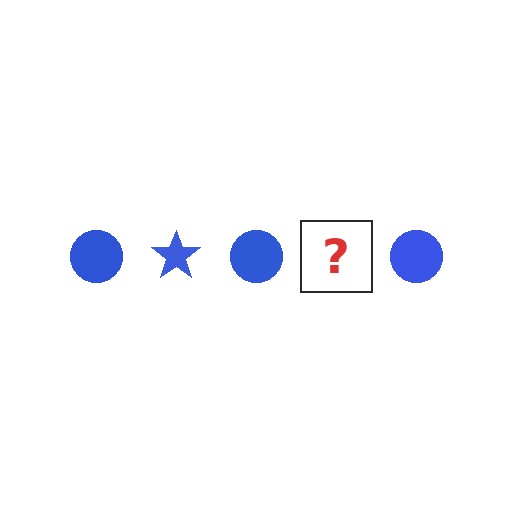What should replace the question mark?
The question mark should be replaced with a blue star.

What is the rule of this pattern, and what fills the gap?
The rule is that the pattern cycles through circle, star shapes in blue. The gap should be filled with a blue star.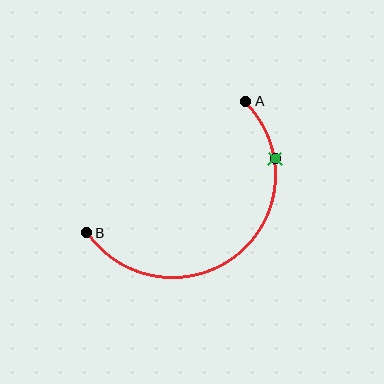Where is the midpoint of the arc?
The arc midpoint is the point on the curve farthest from the straight line joining A and B. It sits below and to the right of that line.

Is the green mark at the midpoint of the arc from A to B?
No. The green mark lies on the arc but is closer to endpoint A. The arc midpoint would be at the point on the curve equidistant along the arc from both A and B.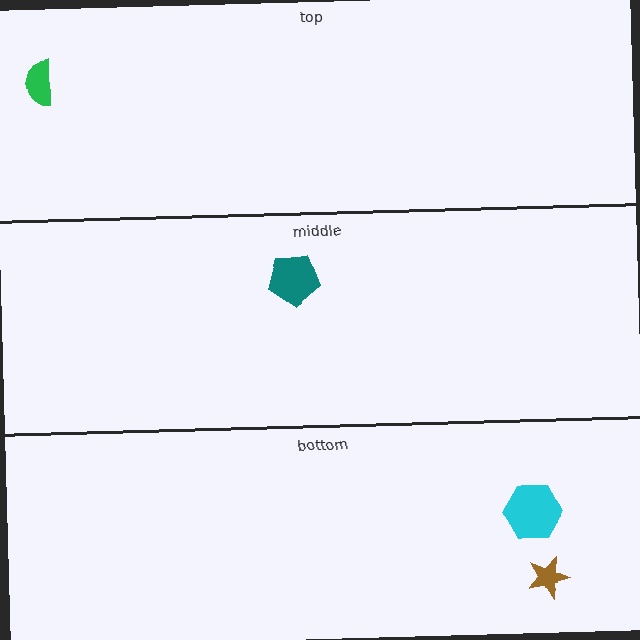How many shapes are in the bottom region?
2.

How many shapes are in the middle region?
1.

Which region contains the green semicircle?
The top region.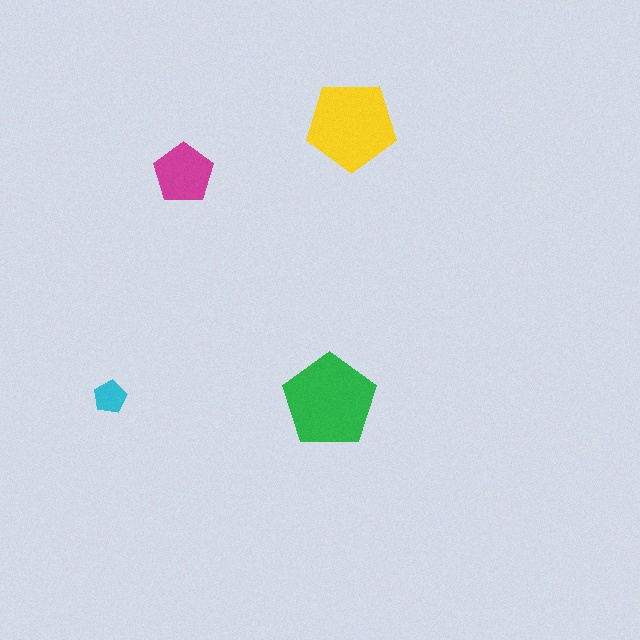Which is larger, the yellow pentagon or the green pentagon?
The green one.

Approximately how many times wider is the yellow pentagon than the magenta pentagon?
About 1.5 times wider.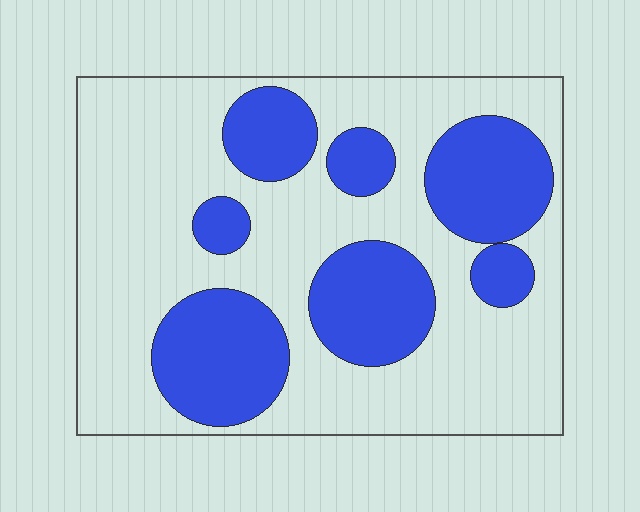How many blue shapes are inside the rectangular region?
7.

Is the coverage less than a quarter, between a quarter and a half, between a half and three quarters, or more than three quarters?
Between a quarter and a half.